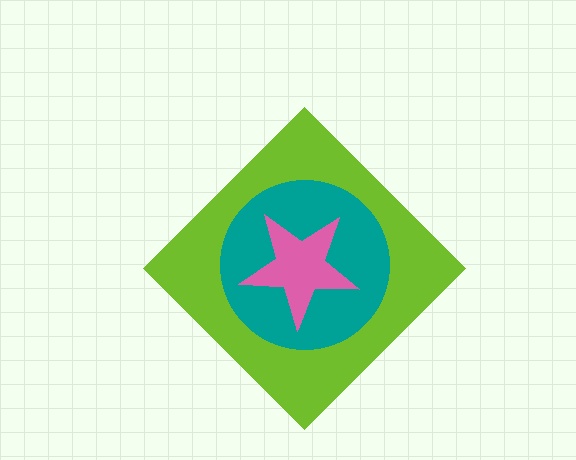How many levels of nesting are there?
3.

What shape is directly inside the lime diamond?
The teal circle.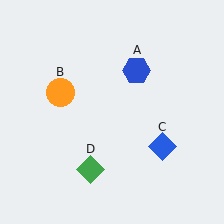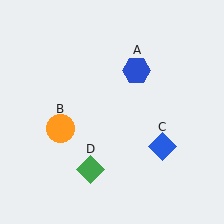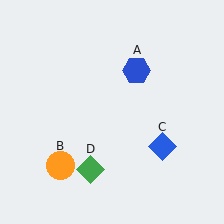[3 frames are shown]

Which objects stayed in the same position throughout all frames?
Blue hexagon (object A) and blue diamond (object C) and green diamond (object D) remained stationary.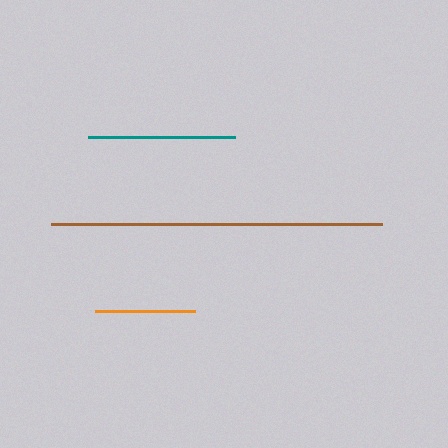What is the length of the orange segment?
The orange segment is approximately 100 pixels long.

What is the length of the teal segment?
The teal segment is approximately 146 pixels long.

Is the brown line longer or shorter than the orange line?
The brown line is longer than the orange line.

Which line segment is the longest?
The brown line is the longest at approximately 331 pixels.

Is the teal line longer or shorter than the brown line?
The brown line is longer than the teal line.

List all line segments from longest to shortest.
From longest to shortest: brown, teal, orange.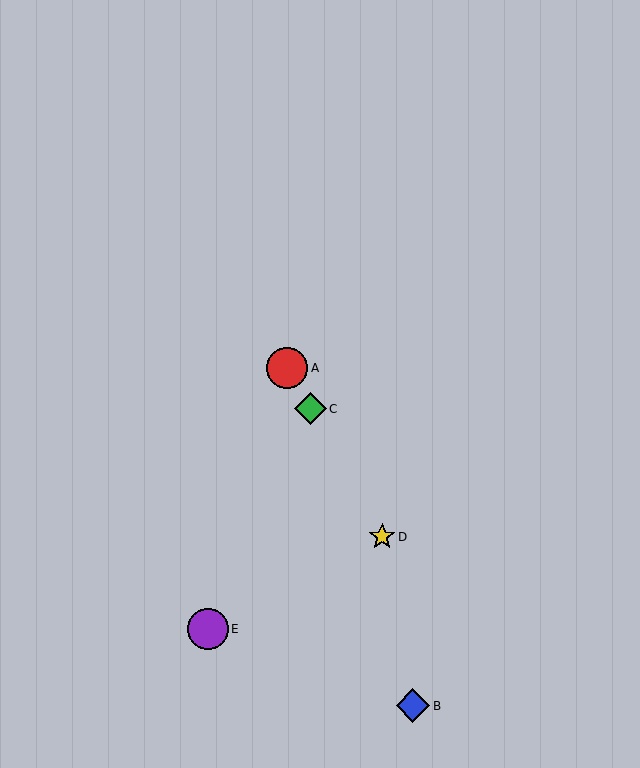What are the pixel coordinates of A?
Object A is at (287, 368).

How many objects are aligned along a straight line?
3 objects (A, C, D) are aligned along a straight line.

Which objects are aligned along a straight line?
Objects A, C, D are aligned along a straight line.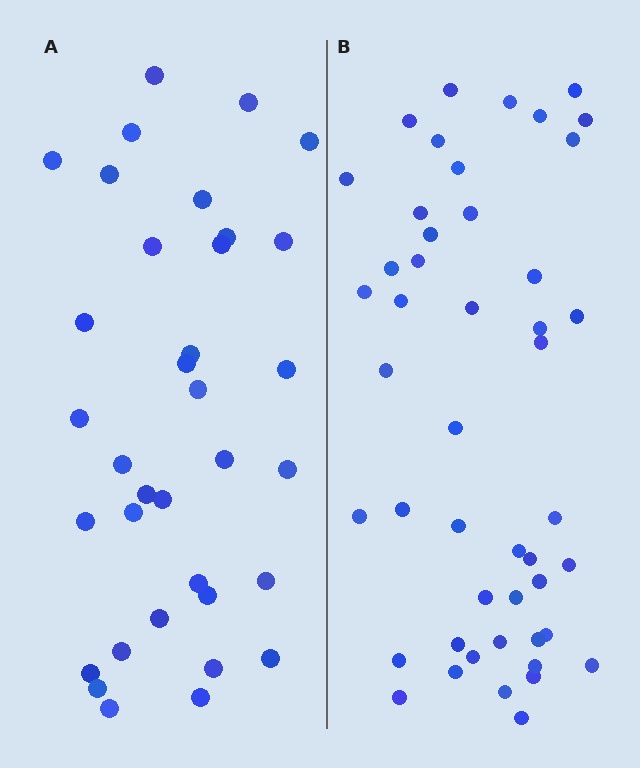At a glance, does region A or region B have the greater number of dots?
Region B (the right region) has more dots.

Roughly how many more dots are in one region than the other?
Region B has roughly 12 or so more dots than region A.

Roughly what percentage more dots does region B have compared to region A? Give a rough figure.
About 35% more.